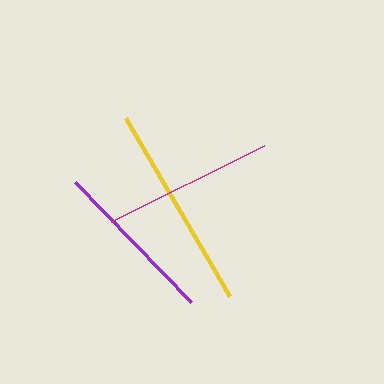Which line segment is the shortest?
The purple line is the shortest at approximately 167 pixels.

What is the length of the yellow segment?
The yellow segment is approximately 206 pixels long.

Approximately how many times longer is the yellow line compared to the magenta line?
The yellow line is approximately 1.2 times the length of the magenta line.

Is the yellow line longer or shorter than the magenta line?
The yellow line is longer than the magenta line.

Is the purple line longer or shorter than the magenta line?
The magenta line is longer than the purple line.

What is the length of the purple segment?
The purple segment is approximately 167 pixels long.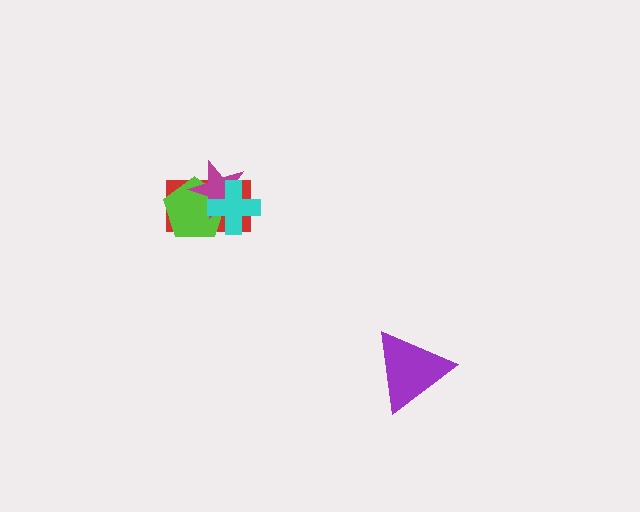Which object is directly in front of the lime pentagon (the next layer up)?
The magenta star is directly in front of the lime pentagon.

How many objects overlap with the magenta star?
3 objects overlap with the magenta star.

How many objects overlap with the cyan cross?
3 objects overlap with the cyan cross.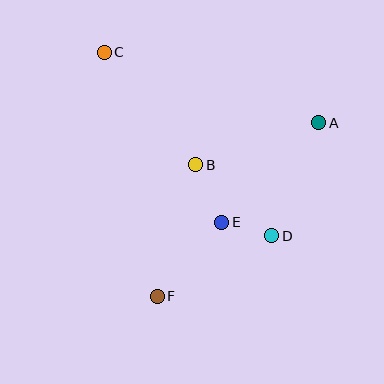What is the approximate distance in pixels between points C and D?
The distance between C and D is approximately 249 pixels.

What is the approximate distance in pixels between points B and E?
The distance between B and E is approximately 63 pixels.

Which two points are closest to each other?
Points D and E are closest to each other.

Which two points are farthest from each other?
Points C and F are farthest from each other.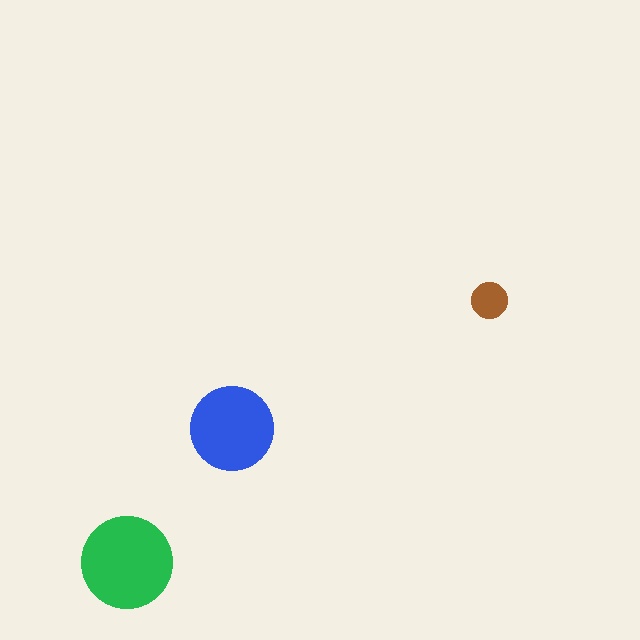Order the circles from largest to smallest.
the green one, the blue one, the brown one.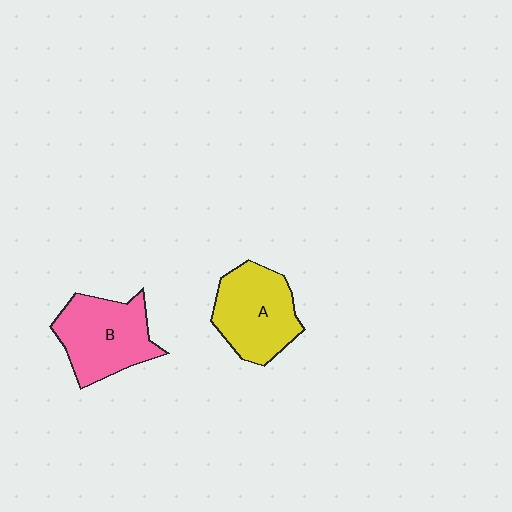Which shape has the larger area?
Shape B (pink).